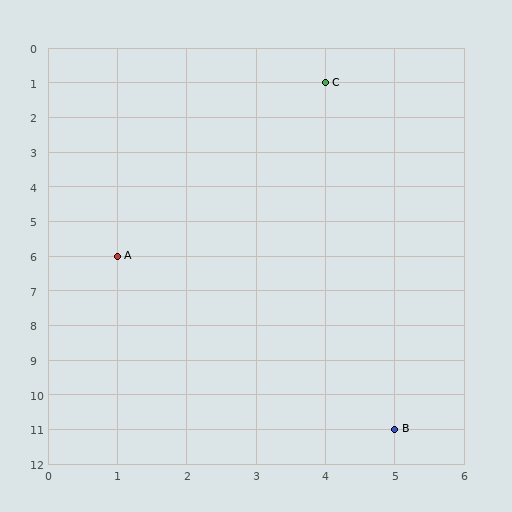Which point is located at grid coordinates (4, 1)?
Point C is at (4, 1).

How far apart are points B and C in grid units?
Points B and C are 1 column and 10 rows apart (about 10.0 grid units diagonally).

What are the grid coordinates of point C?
Point C is at grid coordinates (4, 1).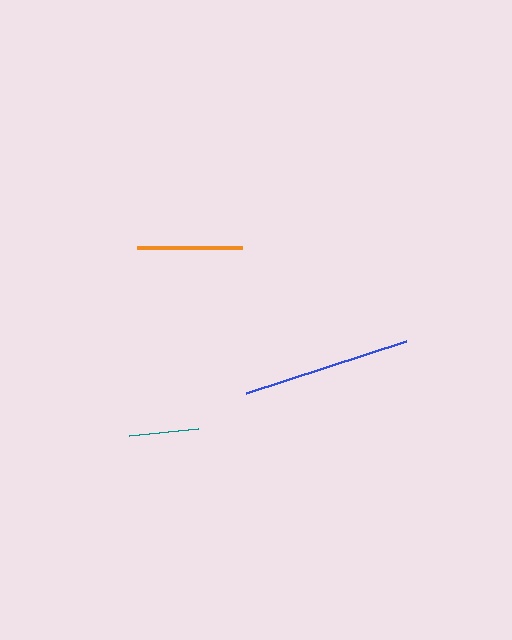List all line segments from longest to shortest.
From longest to shortest: blue, orange, teal.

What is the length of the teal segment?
The teal segment is approximately 69 pixels long.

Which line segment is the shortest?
The teal line is the shortest at approximately 69 pixels.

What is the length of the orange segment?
The orange segment is approximately 104 pixels long.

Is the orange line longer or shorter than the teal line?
The orange line is longer than the teal line.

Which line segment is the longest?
The blue line is the longest at approximately 169 pixels.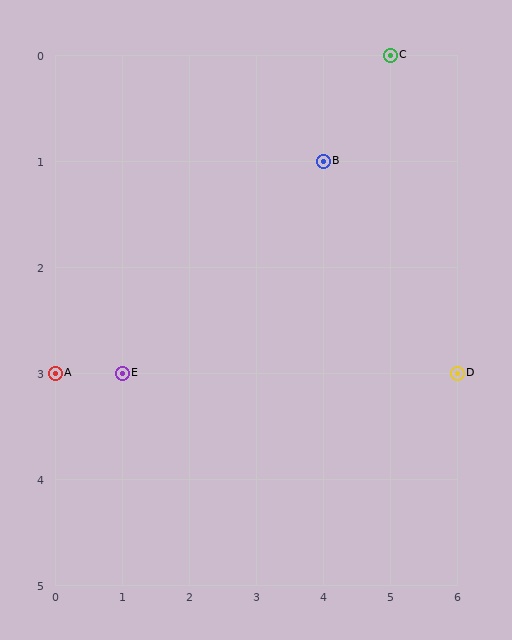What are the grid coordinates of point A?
Point A is at grid coordinates (0, 3).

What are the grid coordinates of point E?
Point E is at grid coordinates (1, 3).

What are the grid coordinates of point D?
Point D is at grid coordinates (6, 3).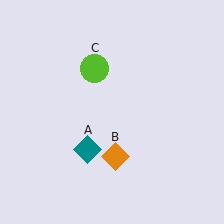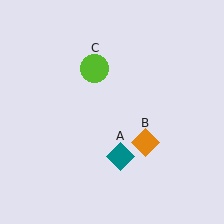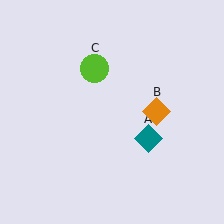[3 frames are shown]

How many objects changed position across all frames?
2 objects changed position: teal diamond (object A), orange diamond (object B).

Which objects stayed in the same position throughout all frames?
Lime circle (object C) remained stationary.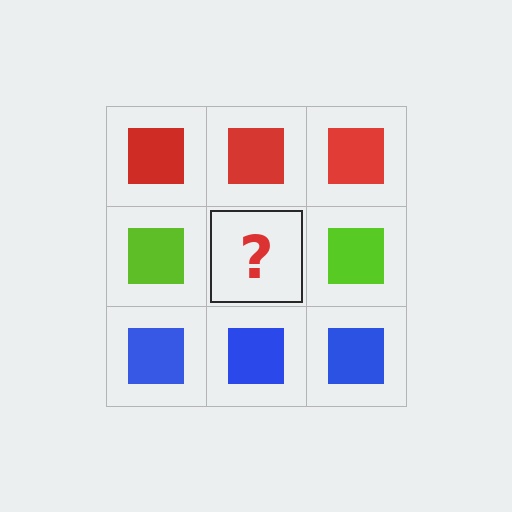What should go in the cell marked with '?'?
The missing cell should contain a lime square.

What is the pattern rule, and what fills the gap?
The rule is that each row has a consistent color. The gap should be filled with a lime square.